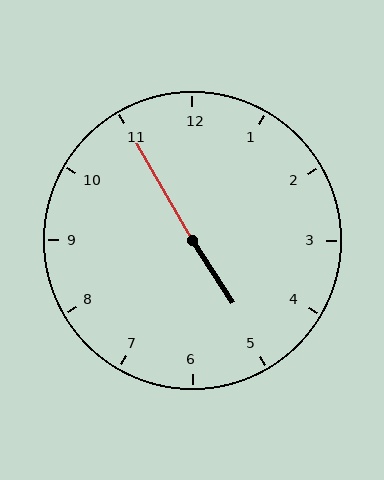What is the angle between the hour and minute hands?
Approximately 178 degrees.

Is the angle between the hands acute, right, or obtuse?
It is obtuse.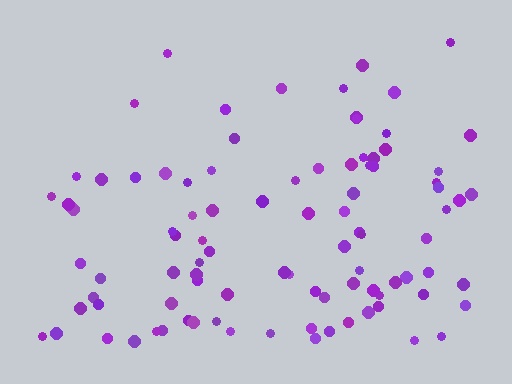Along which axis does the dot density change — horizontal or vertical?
Vertical.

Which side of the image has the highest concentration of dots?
The bottom.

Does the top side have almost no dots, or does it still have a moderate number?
Still a moderate number, just noticeably fewer than the bottom.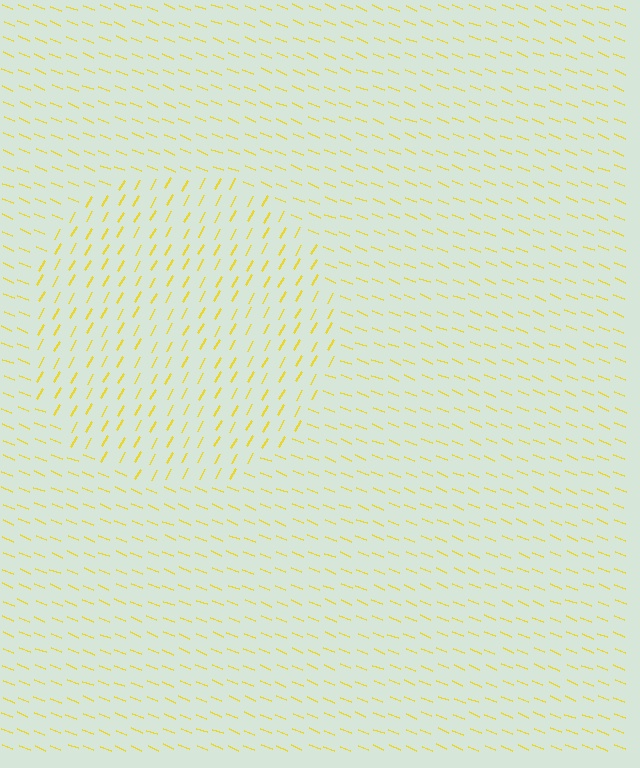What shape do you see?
I see a circle.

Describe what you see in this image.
The image is filled with small yellow line segments. A circle region in the image has lines oriented differently from the surrounding lines, creating a visible texture boundary.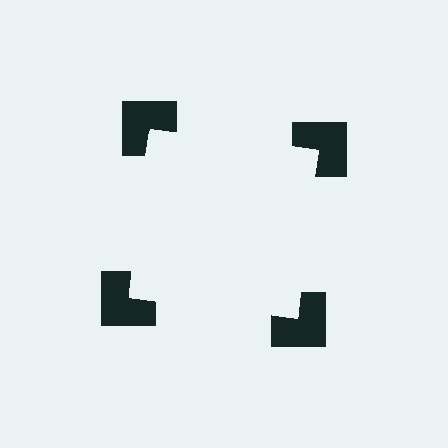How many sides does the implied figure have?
4 sides.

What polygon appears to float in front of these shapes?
An illusory square — its edges are inferred from the aligned wedge cuts in the notched squares, not physically drawn.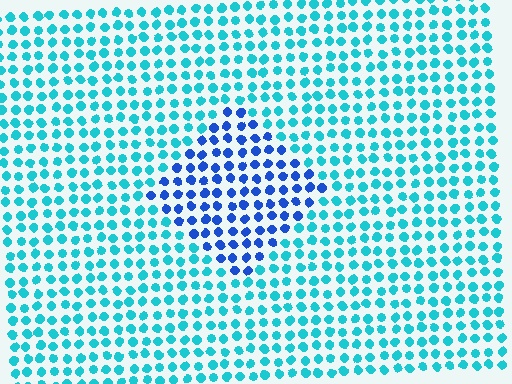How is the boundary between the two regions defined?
The boundary is defined purely by a slight shift in hue (about 41 degrees). Spacing, size, and orientation are identical on both sides.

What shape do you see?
I see a diamond.